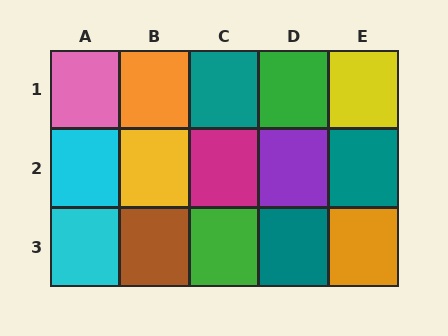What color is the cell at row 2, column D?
Purple.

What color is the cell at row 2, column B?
Yellow.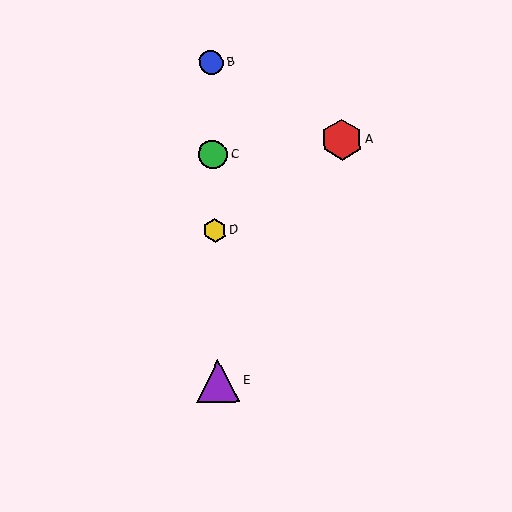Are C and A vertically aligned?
No, C is at x≈213 and A is at x≈342.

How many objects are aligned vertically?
4 objects (B, C, D, E) are aligned vertically.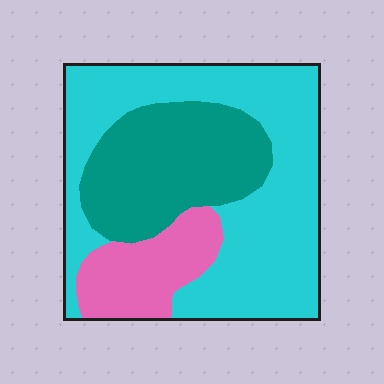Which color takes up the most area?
Cyan, at roughly 55%.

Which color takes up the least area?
Pink, at roughly 15%.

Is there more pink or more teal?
Teal.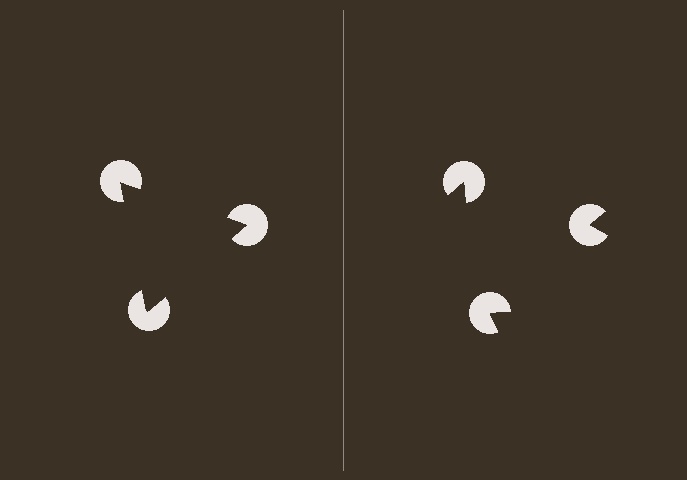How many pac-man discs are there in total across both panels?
6 — 3 on each side.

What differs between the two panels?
The pac-man discs are positioned identically on both sides; only the wedge orientations differ. On the left they align to a triangle; on the right they are misaligned.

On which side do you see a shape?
An illusory triangle appears on the left side. On the right side the wedge cuts are rotated, so no coherent shape forms.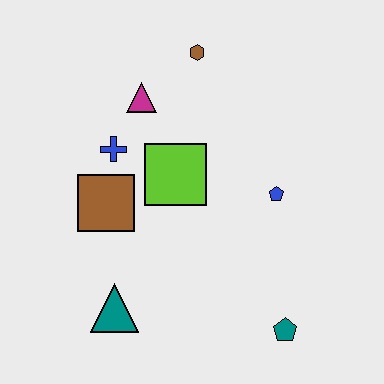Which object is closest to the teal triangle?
The brown square is closest to the teal triangle.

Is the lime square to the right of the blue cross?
Yes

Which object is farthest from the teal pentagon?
The brown hexagon is farthest from the teal pentagon.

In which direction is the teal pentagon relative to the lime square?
The teal pentagon is below the lime square.